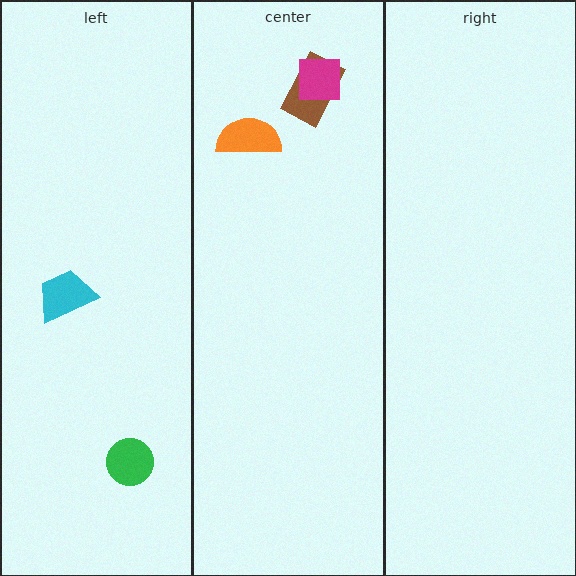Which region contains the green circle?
The left region.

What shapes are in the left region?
The green circle, the cyan trapezoid.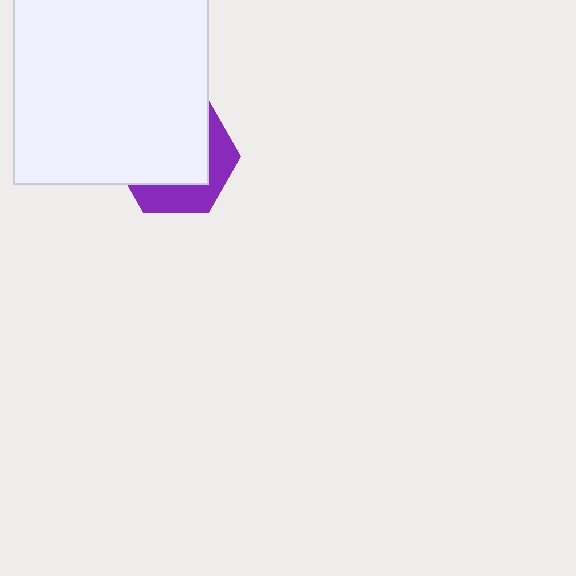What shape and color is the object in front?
The object in front is a white square.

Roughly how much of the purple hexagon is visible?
A small part of it is visible (roughly 34%).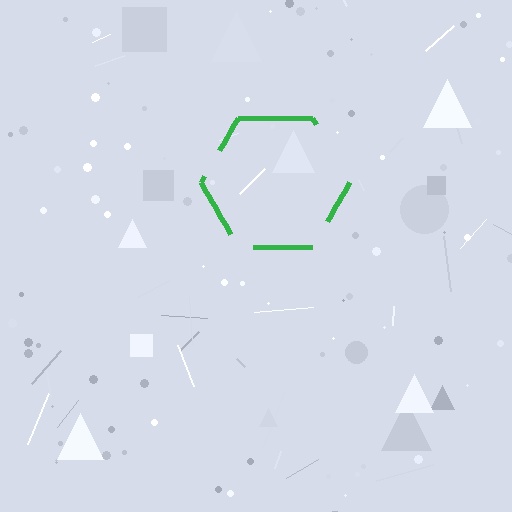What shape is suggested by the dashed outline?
The dashed outline suggests a hexagon.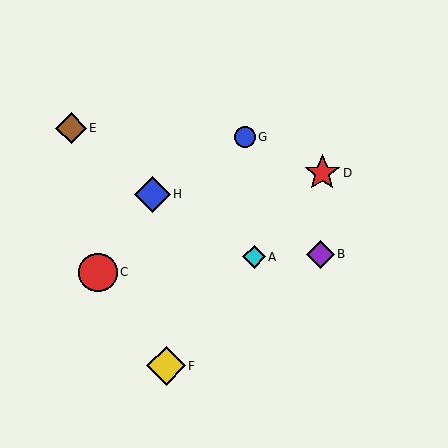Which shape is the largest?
The yellow diamond (labeled F) is the largest.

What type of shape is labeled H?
Shape H is a blue diamond.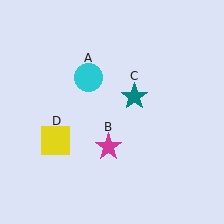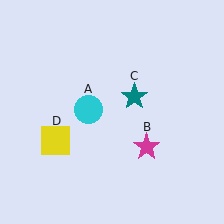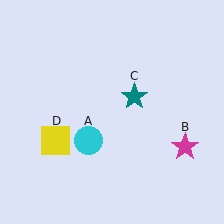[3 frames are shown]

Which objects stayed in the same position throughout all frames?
Teal star (object C) and yellow square (object D) remained stationary.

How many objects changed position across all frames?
2 objects changed position: cyan circle (object A), magenta star (object B).